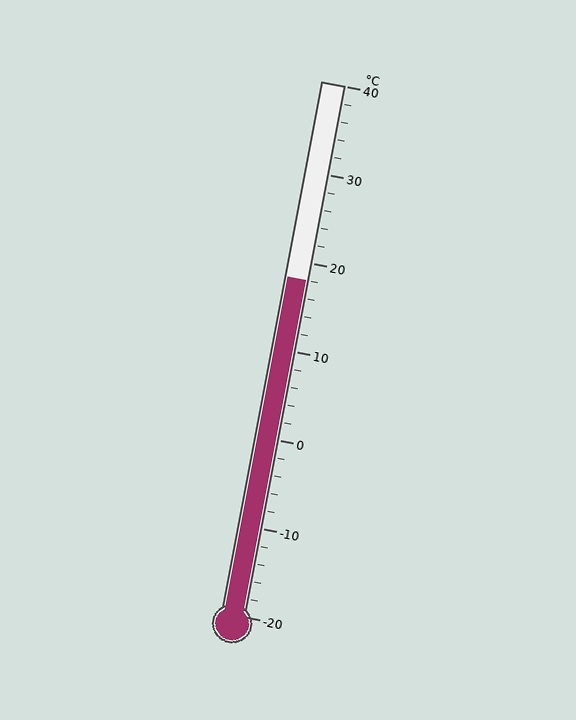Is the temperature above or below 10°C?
The temperature is above 10°C.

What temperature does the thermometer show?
The thermometer shows approximately 18°C.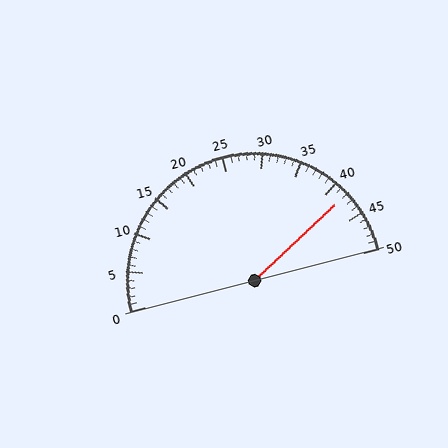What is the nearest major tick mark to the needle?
The nearest major tick mark is 40.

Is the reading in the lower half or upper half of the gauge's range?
The reading is in the upper half of the range (0 to 50).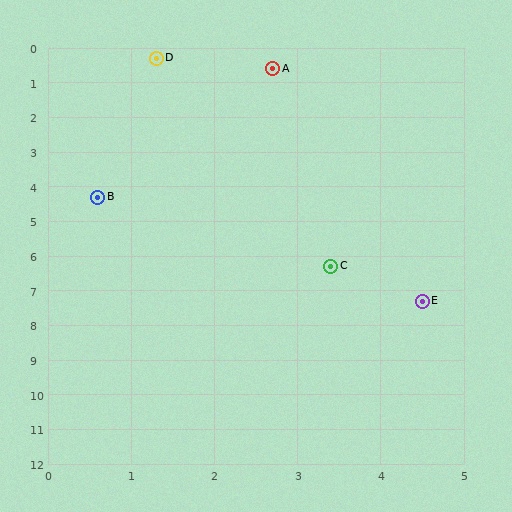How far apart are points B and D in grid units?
Points B and D are about 4.1 grid units apart.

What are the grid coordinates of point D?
Point D is at approximately (1.3, 0.3).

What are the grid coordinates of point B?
Point B is at approximately (0.6, 4.3).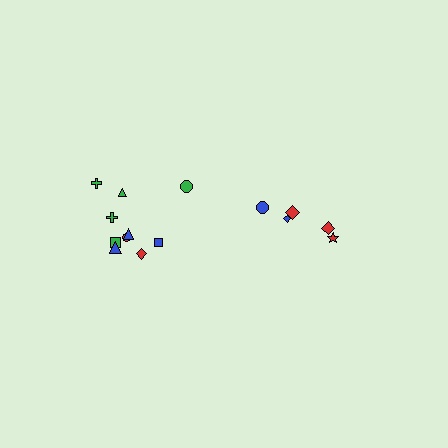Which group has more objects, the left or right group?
The left group.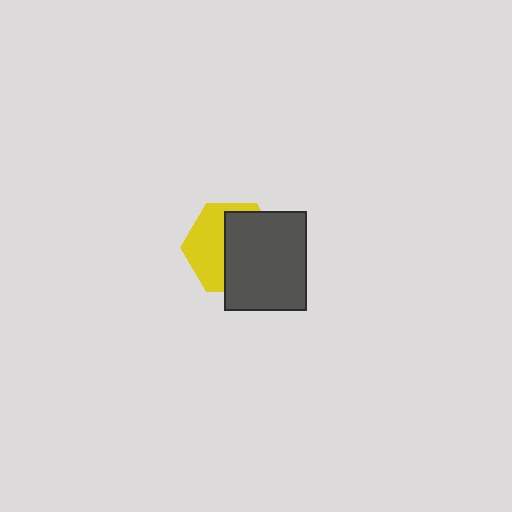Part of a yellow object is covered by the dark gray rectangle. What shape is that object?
It is a hexagon.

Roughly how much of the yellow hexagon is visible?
A small part of it is visible (roughly 44%).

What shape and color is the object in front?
The object in front is a dark gray rectangle.